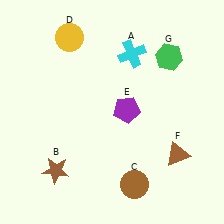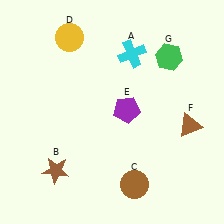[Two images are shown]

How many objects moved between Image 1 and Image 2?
1 object moved between the two images.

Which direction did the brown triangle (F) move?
The brown triangle (F) moved up.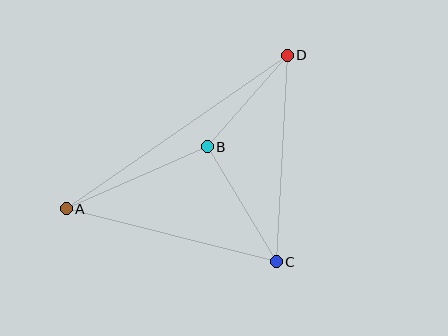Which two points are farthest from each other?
Points A and D are farthest from each other.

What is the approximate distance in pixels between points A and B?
The distance between A and B is approximately 154 pixels.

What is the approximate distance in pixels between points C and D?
The distance between C and D is approximately 207 pixels.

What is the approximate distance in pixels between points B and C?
The distance between B and C is approximately 134 pixels.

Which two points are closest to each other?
Points B and D are closest to each other.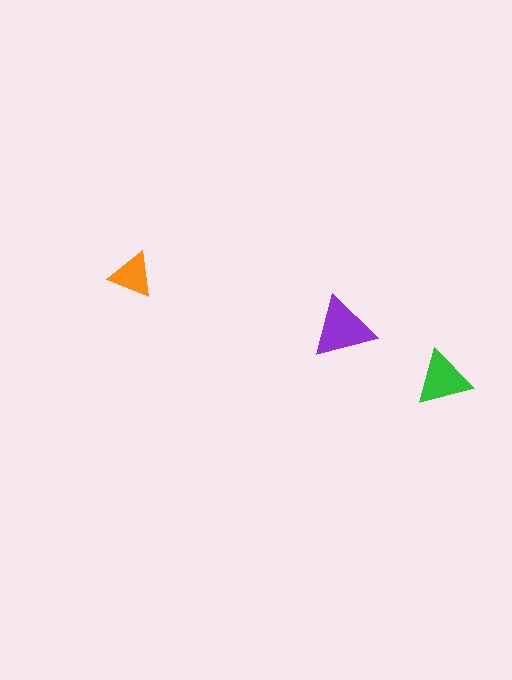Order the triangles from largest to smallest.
the purple one, the green one, the orange one.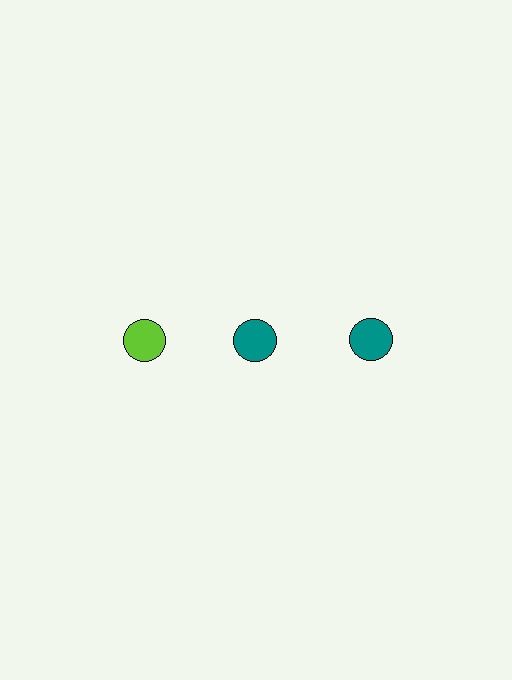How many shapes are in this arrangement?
There are 3 shapes arranged in a grid pattern.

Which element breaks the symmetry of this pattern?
The lime circle in the top row, leftmost column breaks the symmetry. All other shapes are teal circles.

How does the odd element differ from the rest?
It has a different color: lime instead of teal.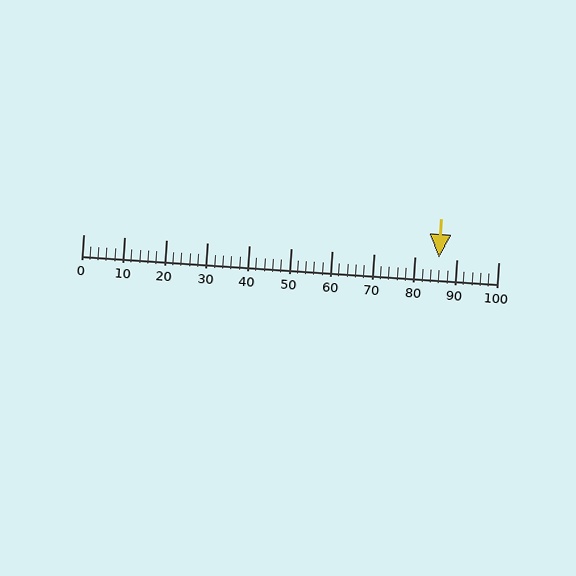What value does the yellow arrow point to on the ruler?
The yellow arrow points to approximately 86.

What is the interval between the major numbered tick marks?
The major tick marks are spaced 10 units apart.